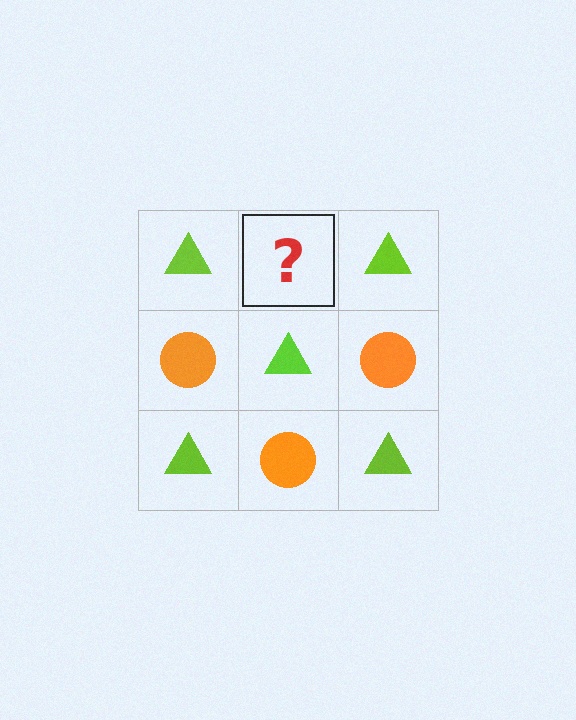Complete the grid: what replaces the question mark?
The question mark should be replaced with an orange circle.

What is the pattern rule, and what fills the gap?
The rule is that it alternates lime triangle and orange circle in a checkerboard pattern. The gap should be filled with an orange circle.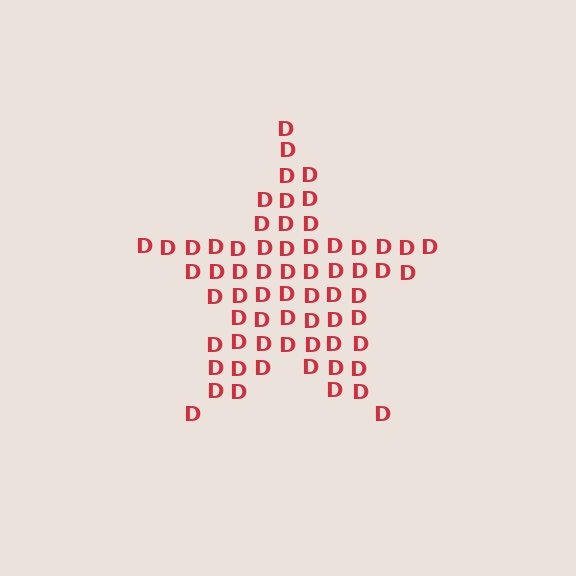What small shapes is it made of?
It is made of small letter D's.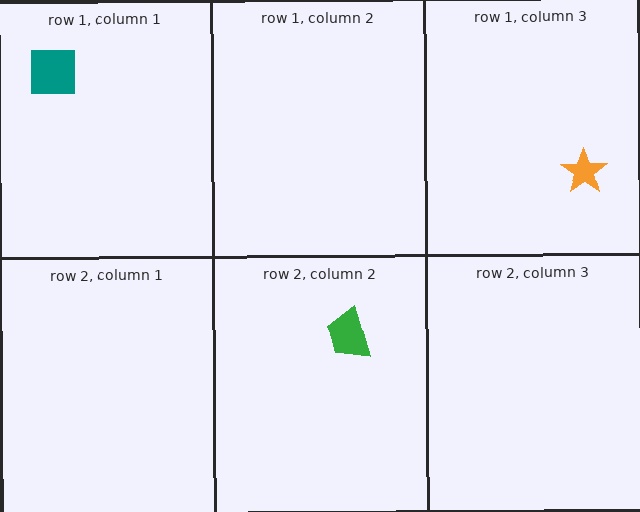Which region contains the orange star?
The row 1, column 3 region.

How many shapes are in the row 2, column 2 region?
1.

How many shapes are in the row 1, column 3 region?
1.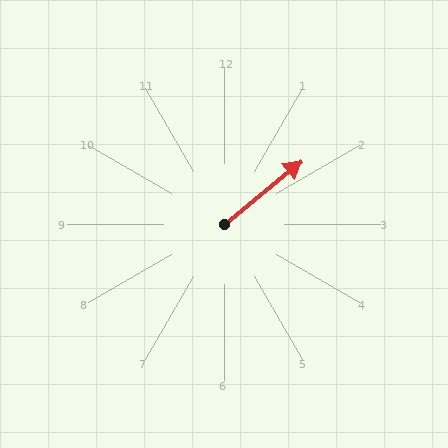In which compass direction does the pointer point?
Northeast.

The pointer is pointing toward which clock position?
Roughly 2 o'clock.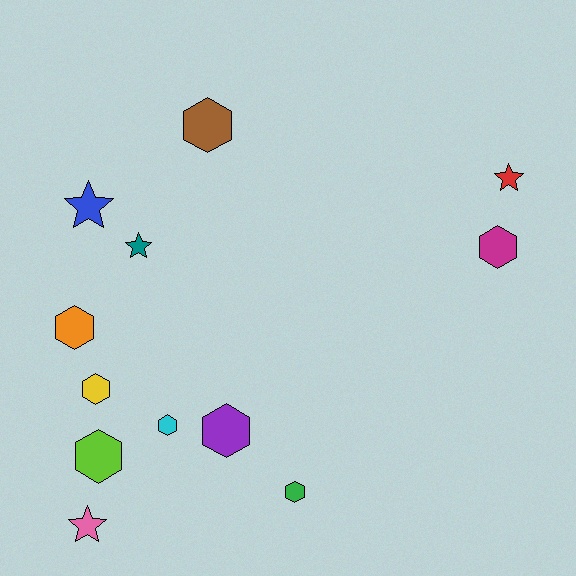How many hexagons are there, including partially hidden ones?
There are 8 hexagons.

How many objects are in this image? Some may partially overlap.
There are 12 objects.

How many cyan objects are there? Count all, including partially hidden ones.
There is 1 cyan object.